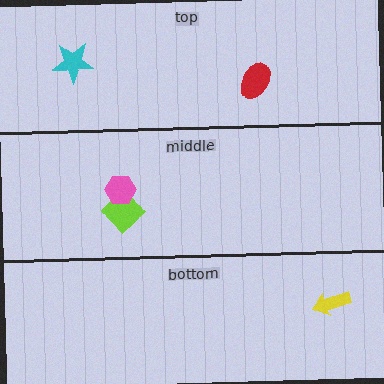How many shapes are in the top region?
2.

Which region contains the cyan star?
The top region.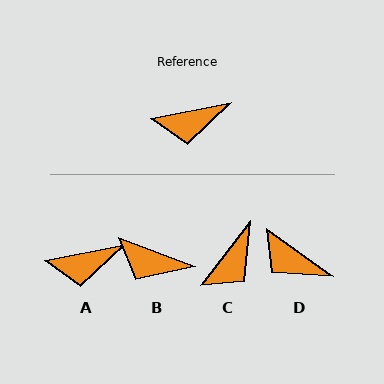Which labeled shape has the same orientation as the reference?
A.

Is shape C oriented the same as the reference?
No, it is off by about 41 degrees.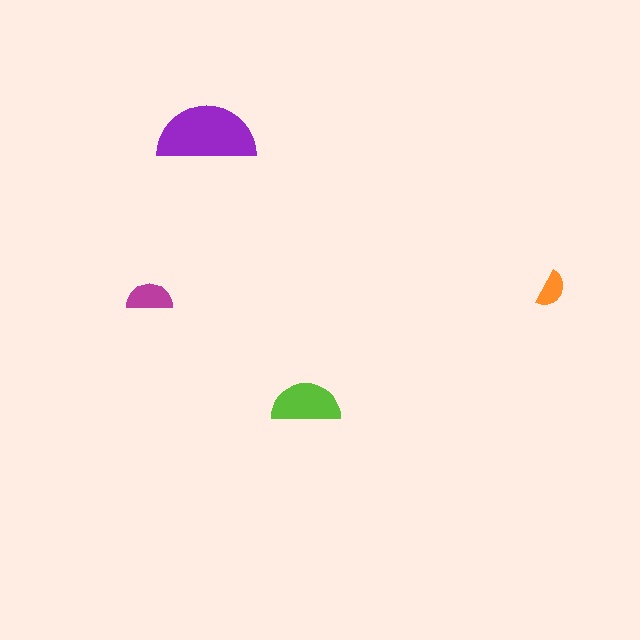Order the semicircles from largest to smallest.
the purple one, the lime one, the magenta one, the orange one.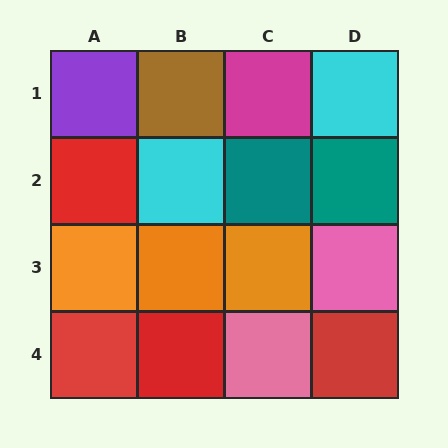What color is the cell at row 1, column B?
Brown.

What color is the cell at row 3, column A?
Orange.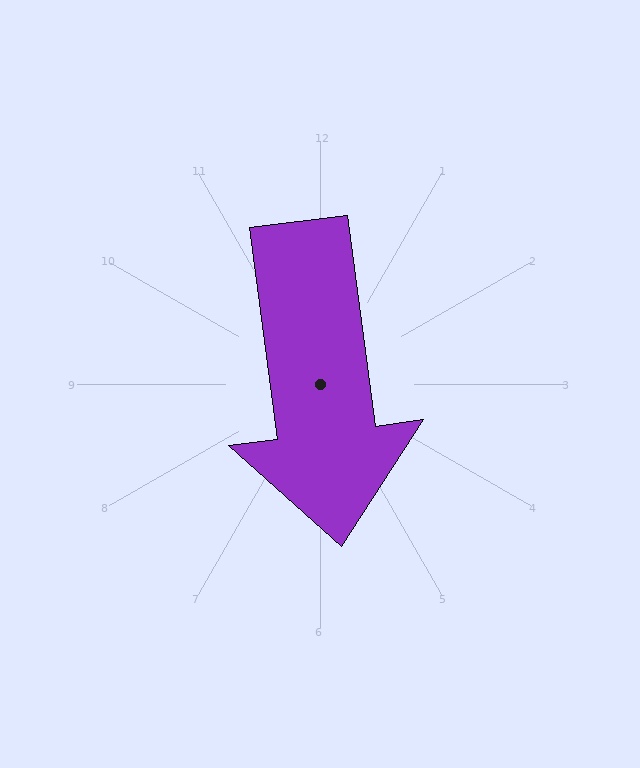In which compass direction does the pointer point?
South.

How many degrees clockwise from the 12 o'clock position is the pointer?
Approximately 172 degrees.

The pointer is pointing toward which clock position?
Roughly 6 o'clock.